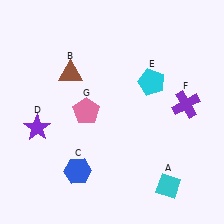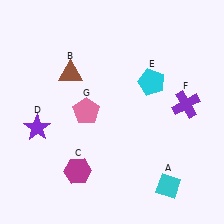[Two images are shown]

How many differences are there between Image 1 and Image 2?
There is 1 difference between the two images.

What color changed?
The hexagon (C) changed from blue in Image 1 to magenta in Image 2.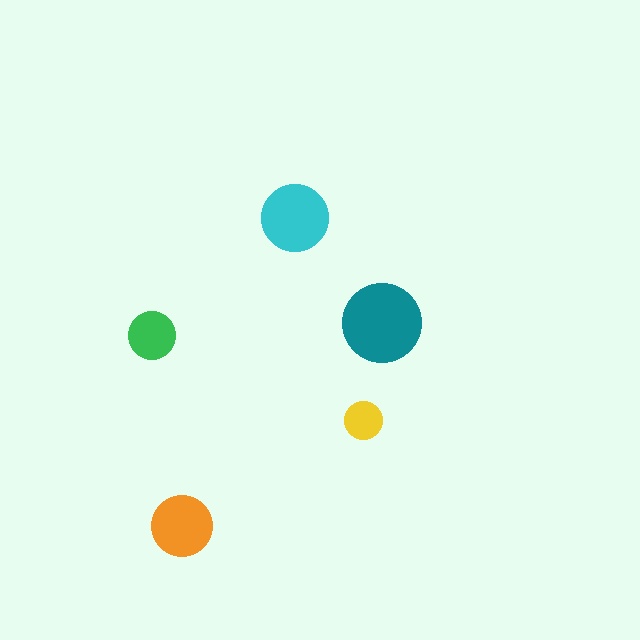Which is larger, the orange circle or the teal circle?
The teal one.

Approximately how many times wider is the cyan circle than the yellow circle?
About 1.5 times wider.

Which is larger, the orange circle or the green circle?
The orange one.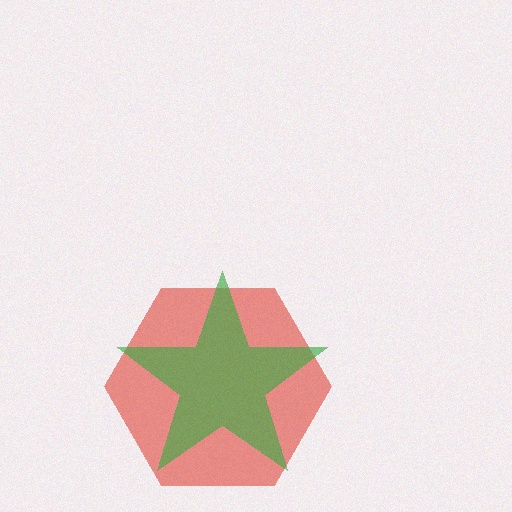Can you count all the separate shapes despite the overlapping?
Yes, there are 2 separate shapes.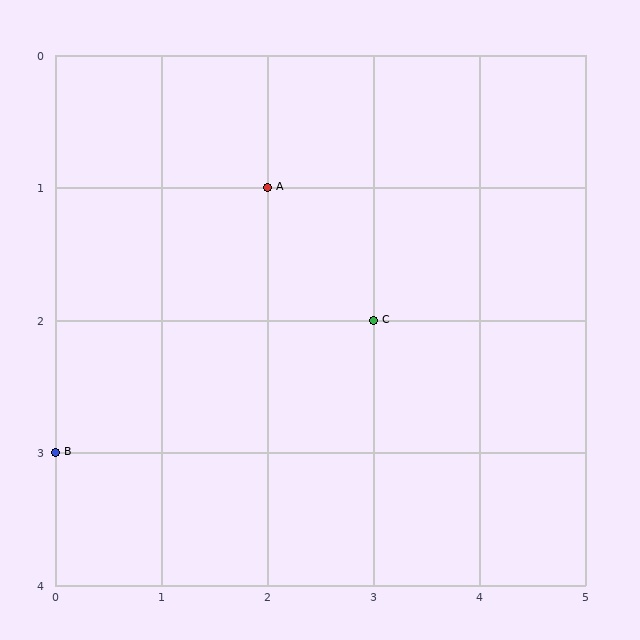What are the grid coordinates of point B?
Point B is at grid coordinates (0, 3).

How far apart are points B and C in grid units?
Points B and C are 3 columns and 1 row apart (about 3.2 grid units diagonally).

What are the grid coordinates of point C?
Point C is at grid coordinates (3, 2).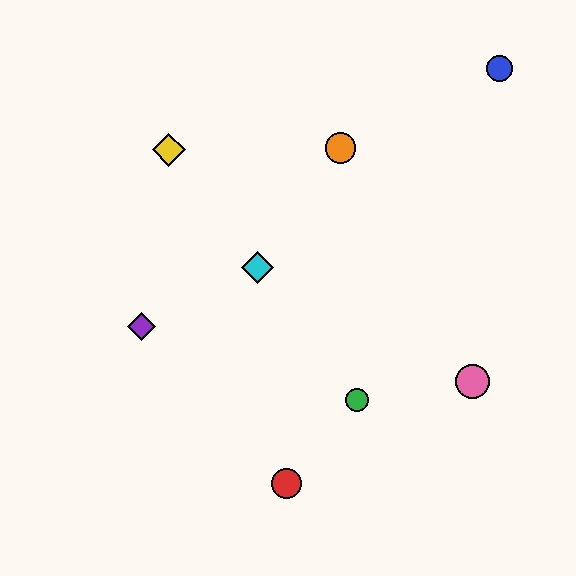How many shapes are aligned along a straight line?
3 shapes (the green circle, the yellow diamond, the cyan diamond) are aligned along a straight line.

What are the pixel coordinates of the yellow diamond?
The yellow diamond is at (169, 150).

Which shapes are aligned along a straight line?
The green circle, the yellow diamond, the cyan diamond are aligned along a straight line.